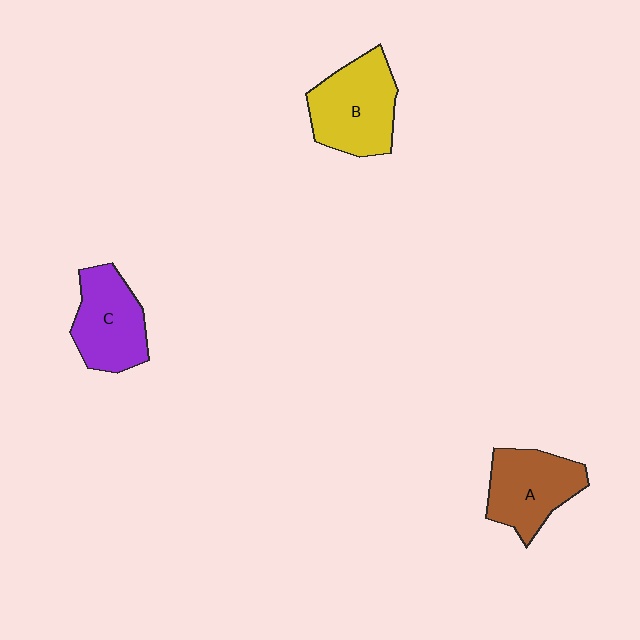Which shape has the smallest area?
Shape C (purple).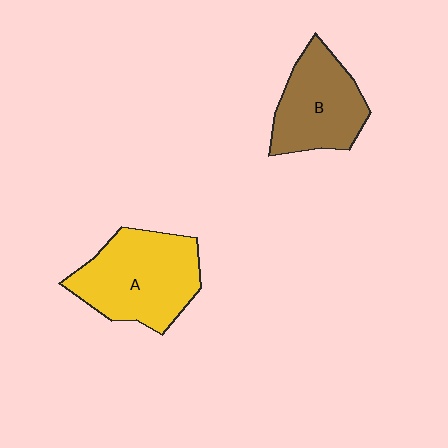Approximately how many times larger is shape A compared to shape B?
Approximately 1.3 times.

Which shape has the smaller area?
Shape B (brown).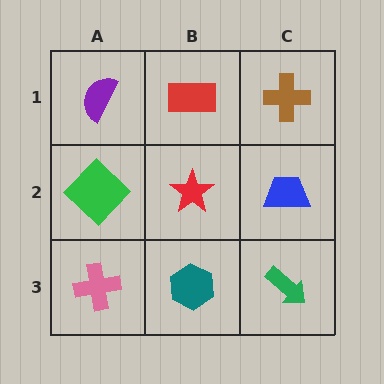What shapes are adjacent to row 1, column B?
A red star (row 2, column B), a purple semicircle (row 1, column A), a brown cross (row 1, column C).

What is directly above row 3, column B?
A red star.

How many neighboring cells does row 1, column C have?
2.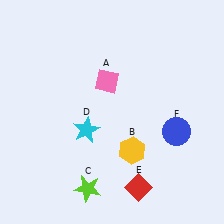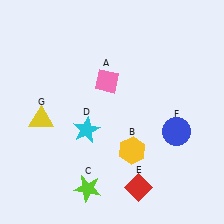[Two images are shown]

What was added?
A yellow triangle (G) was added in Image 2.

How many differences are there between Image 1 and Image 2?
There is 1 difference between the two images.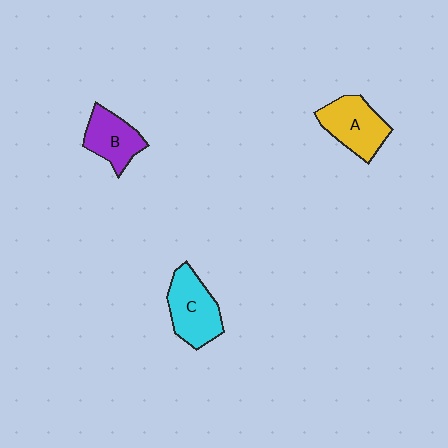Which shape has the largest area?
Shape C (cyan).